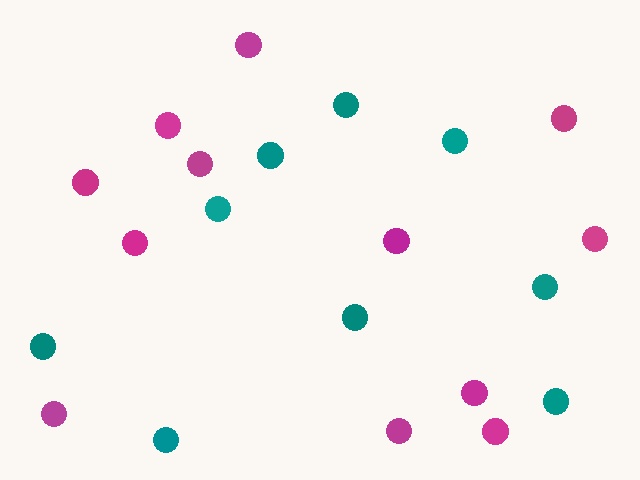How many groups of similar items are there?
There are 2 groups: one group of magenta circles (12) and one group of teal circles (9).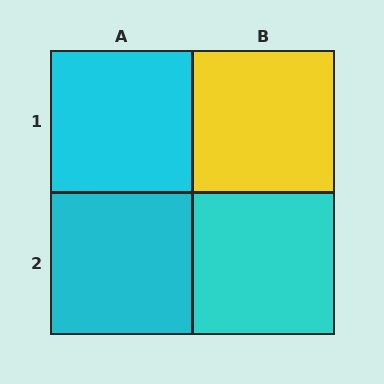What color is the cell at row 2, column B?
Cyan.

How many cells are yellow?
1 cell is yellow.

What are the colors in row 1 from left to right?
Cyan, yellow.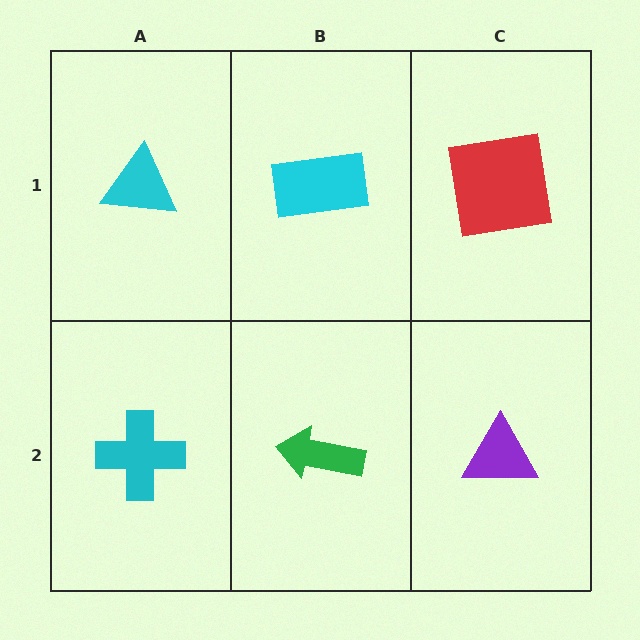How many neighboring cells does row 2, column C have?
2.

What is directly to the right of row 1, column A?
A cyan rectangle.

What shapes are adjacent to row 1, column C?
A purple triangle (row 2, column C), a cyan rectangle (row 1, column B).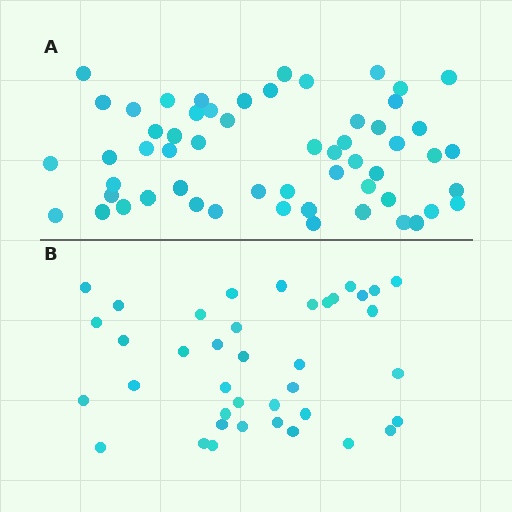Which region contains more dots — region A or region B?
Region A (the top region) has more dots.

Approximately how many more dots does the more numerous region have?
Region A has approximately 20 more dots than region B.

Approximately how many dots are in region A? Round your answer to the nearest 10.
About 60 dots. (The exact count is 57, which rounds to 60.)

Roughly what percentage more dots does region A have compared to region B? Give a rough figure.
About 45% more.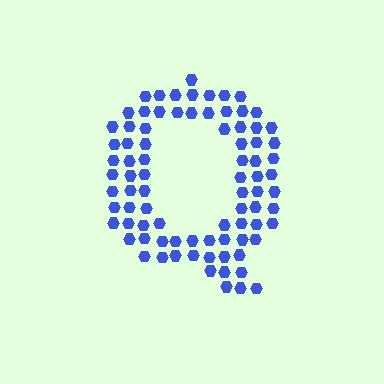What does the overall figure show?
The overall figure shows the letter Q.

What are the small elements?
The small elements are hexagons.